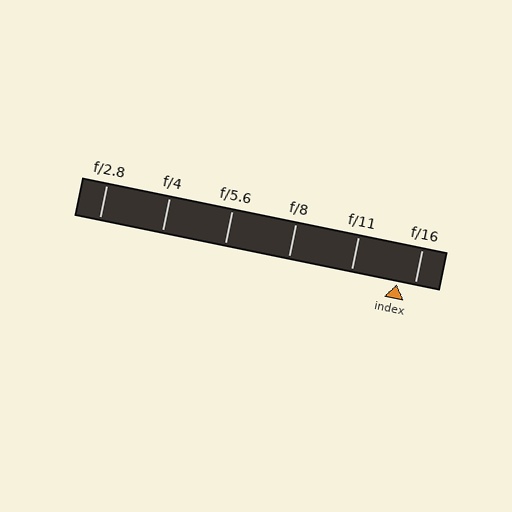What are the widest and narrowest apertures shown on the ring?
The widest aperture shown is f/2.8 and the narrowest is f/16.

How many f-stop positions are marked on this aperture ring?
There are 6 f-stop positions marked.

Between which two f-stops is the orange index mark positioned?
The index mark is between f/11 and f/16.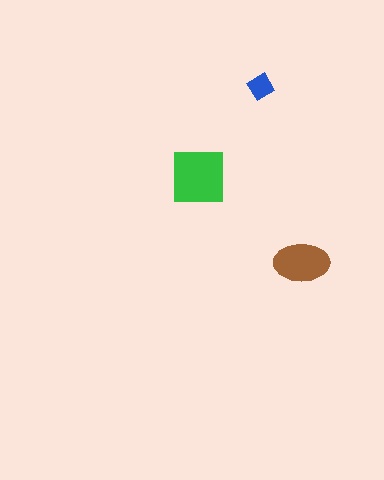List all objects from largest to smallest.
The green square, the brown ellipse, the blue diamond.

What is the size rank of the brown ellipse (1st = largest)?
2nd.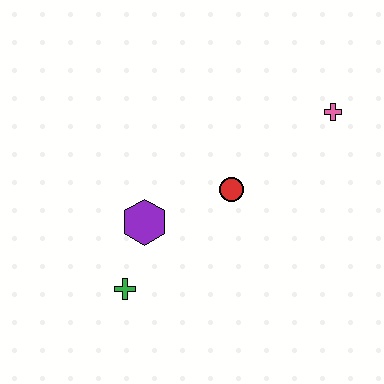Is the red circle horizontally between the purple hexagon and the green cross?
No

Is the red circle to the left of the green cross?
No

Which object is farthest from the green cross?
The pink cross is farthest from the green cross.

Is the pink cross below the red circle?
No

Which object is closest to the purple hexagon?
The green cross is closest to the purple hexagon.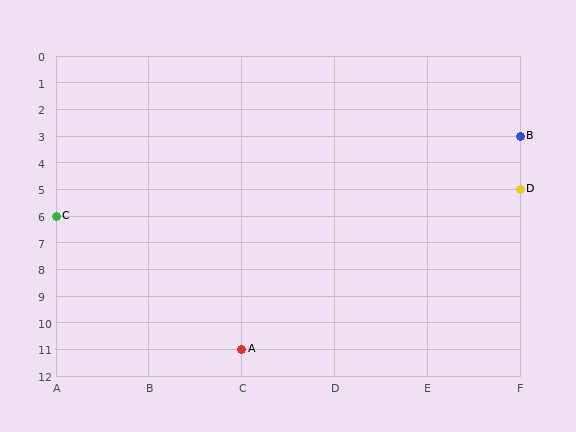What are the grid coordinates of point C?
Point C is at grid coordinates (A, 6).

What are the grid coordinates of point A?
Point A is at grid coordinates (C, 11).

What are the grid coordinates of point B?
Point B is at grid coordinates (F, 3).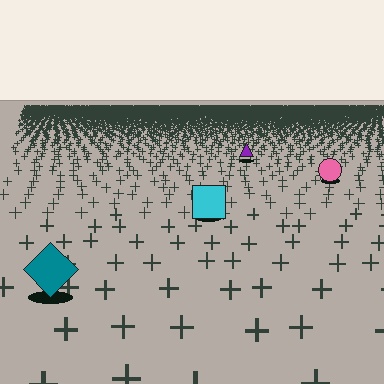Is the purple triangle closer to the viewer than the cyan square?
No. The cyan square is closer — you can tell from the texture gradient: the ground texture is coarser near it.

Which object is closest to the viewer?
The teal diamond is closest. The texture marks near it are larger and more spread out.